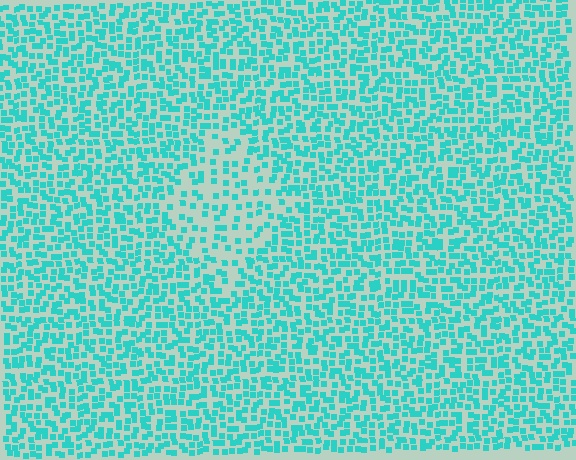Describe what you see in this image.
The image contains small cyan elements arranged at two different densities. A diamond-shaped region is visible where the elements are less densely packed than the surrounding area.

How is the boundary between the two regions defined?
The boundary is defined by a change in element density (approximately 1.9x ratio). All elements are the same color, size, and shape.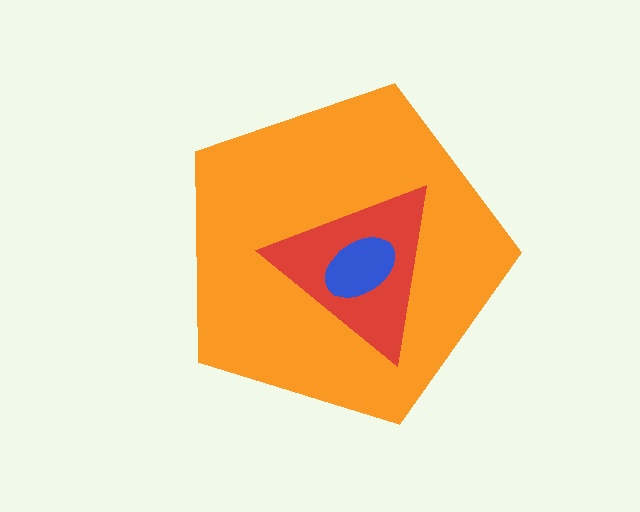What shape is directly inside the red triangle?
The blue ellipse.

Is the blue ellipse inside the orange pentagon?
Yes.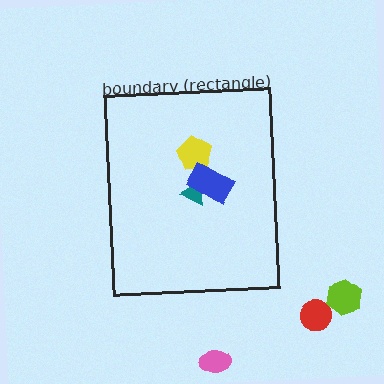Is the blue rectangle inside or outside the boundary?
Inside.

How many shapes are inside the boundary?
3 inside, 3 outside.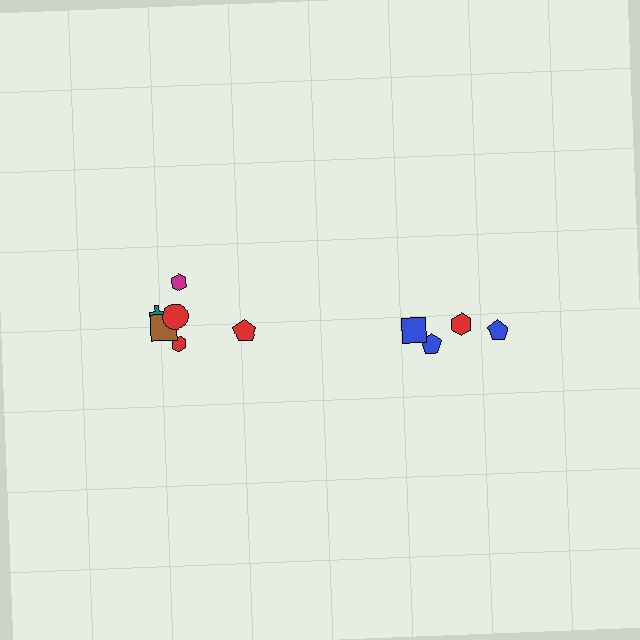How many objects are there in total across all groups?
There are 10 objects.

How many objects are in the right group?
There are 4 objects.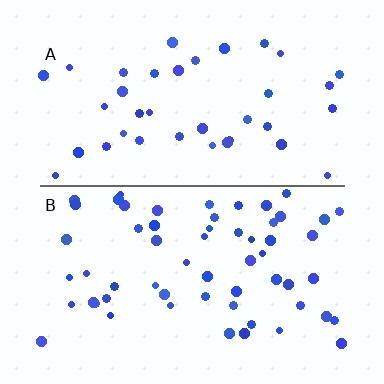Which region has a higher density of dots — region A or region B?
B (the bottom).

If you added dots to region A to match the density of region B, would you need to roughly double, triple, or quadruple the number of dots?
Approximately double.